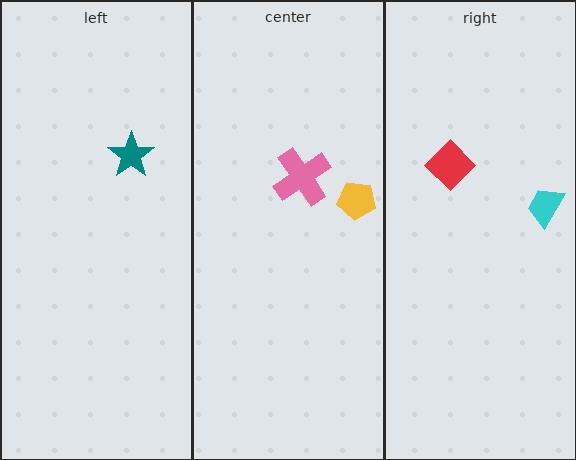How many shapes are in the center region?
2.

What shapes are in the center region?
The yellow pentagon, the pink cross.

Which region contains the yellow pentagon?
The center region.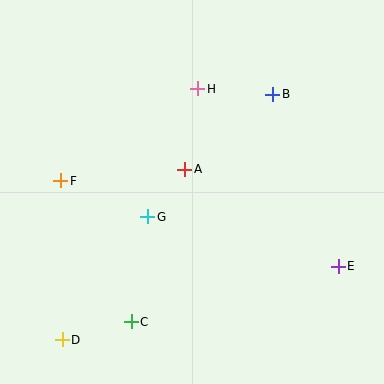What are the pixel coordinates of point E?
Point E is at (338, 266).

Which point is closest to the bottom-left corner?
Point D is closest to the bottom-left corner.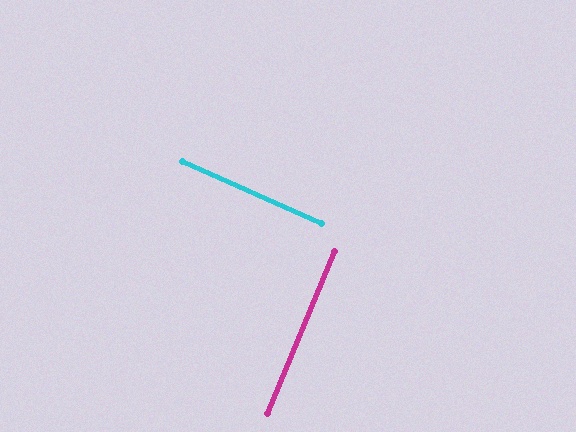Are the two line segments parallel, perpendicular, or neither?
Perpendicular — they meet at approximately 89°.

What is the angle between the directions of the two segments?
Approximately 89 degrees.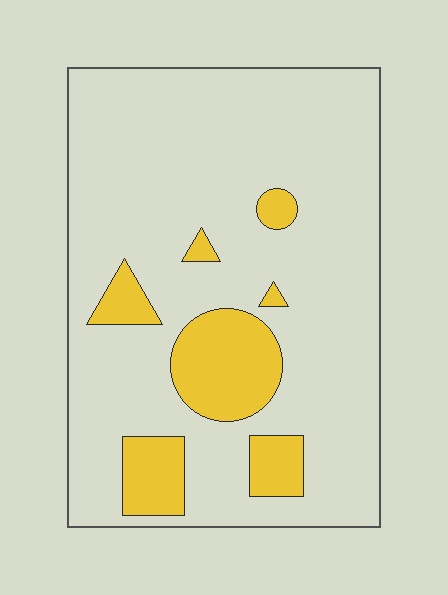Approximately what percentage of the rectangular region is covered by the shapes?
Approximately 15%.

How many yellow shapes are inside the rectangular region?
7.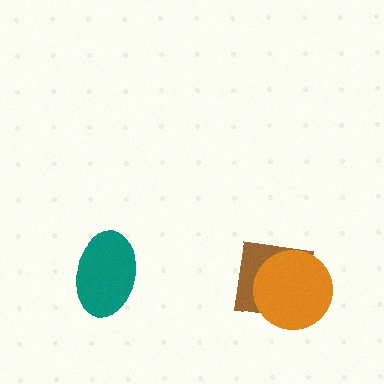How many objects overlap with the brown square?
1 object overlaps with the brown square.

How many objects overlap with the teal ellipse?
0 objects overlap with the teal ellipse.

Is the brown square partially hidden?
Yes, it is partially covered by another shape.